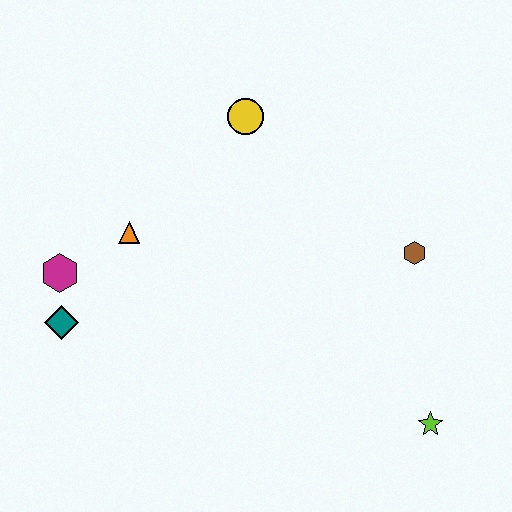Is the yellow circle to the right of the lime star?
No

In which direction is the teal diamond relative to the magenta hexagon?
The teal diamond is below the magenta hexagon.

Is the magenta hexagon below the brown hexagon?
Yes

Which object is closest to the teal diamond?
The magenta hexagon is closest to the teal diamond.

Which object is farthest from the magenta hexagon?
The lime star is farthest from the magenta hexagon.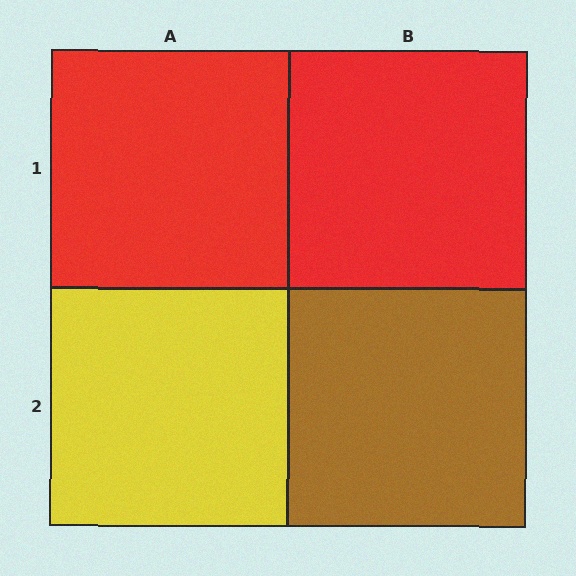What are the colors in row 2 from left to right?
Yellow, brown.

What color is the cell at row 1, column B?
Red.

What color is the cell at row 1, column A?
Red.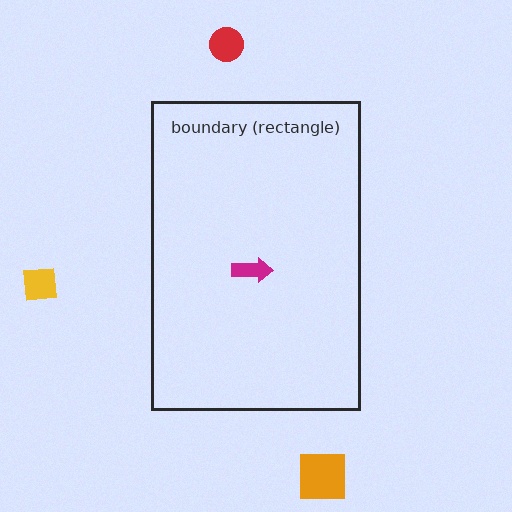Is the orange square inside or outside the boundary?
Outside.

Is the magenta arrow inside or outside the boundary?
Inside.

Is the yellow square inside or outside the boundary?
Outside.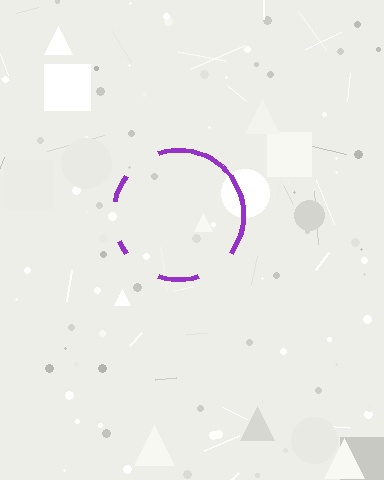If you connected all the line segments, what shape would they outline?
They would outline a circle.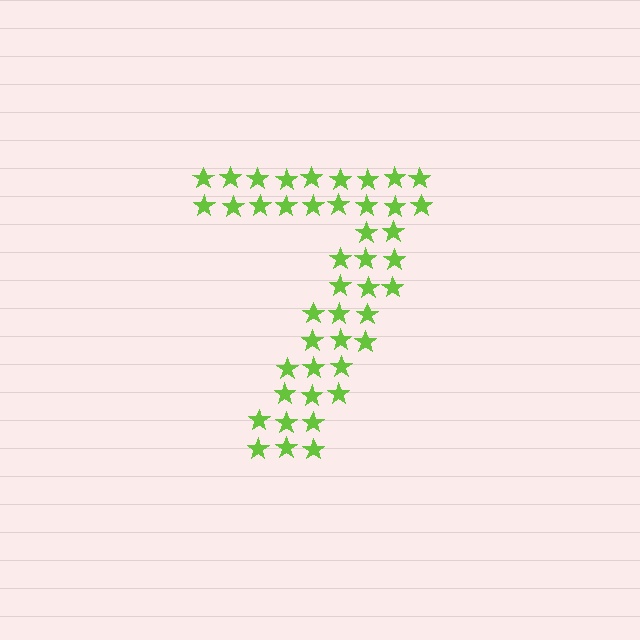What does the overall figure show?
The overall figure shows the digit 7.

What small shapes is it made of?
It is made of small stars.